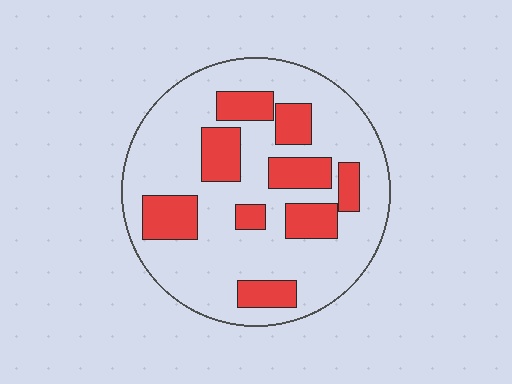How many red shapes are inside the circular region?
9.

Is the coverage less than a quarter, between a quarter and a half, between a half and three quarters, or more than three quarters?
Between a quarter and a half.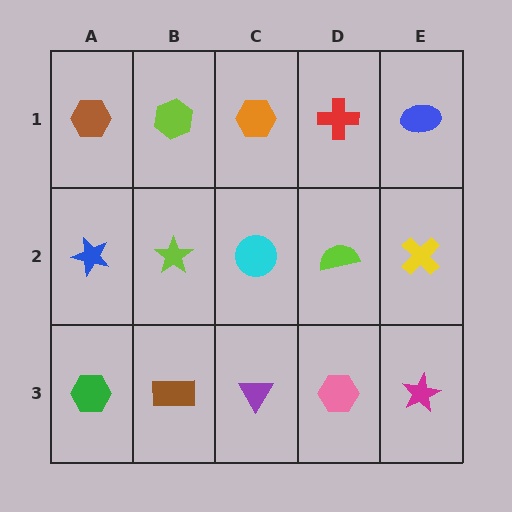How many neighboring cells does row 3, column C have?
3.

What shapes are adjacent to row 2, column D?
A red cross (row 1, column D), a pink hexagon (row 3, column D), a cyan circle (row 2, column C), a yellow cross (row 2, column E).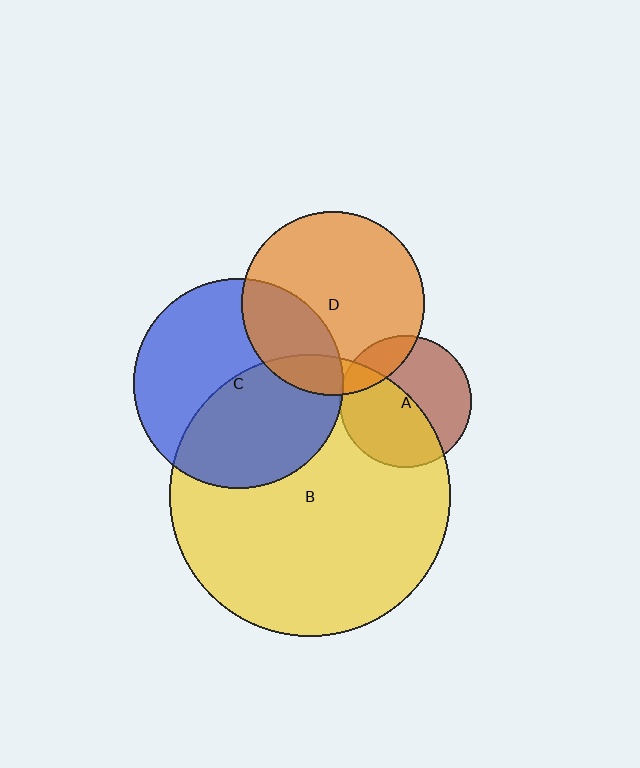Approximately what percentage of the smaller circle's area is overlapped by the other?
Approximately 30%.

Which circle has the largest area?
Circle B (yellow).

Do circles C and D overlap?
Yes.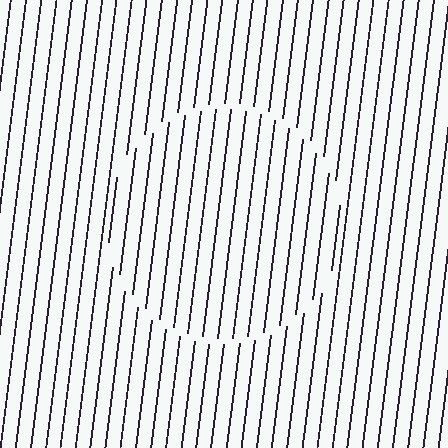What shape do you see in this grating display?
An illusory circle. The interior of the shape contains the same grating, shifted by half a period — the contour is defined by the phase discontinuity where line-ends from the inner and outer gratings abut.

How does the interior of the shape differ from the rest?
The interior of the shape contains the same grating, shifted by half a period — the contour is defined by the phase discontinuity where line-ends from the inner and outer gratings abut.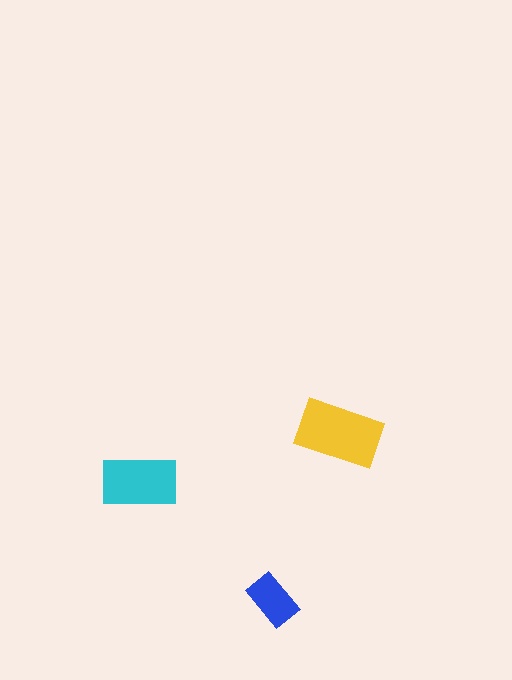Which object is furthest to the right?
The yellow rectangle is rightmost.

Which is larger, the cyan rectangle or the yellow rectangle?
The yellow one.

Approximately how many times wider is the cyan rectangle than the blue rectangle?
About 1.5 times wider.